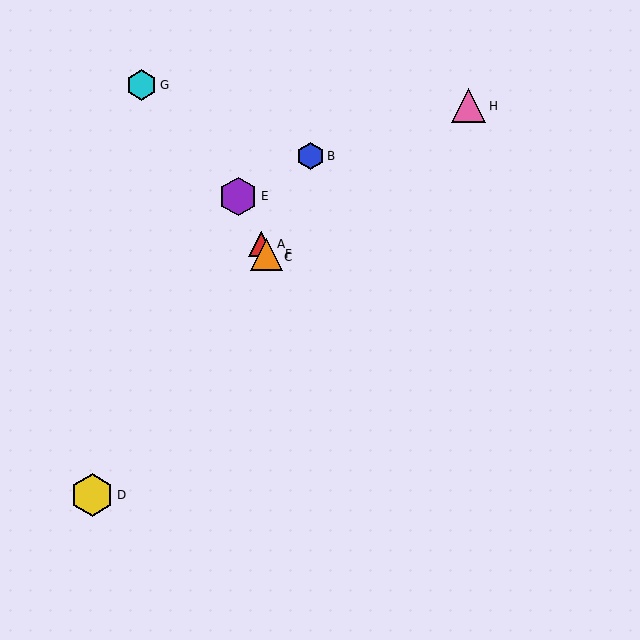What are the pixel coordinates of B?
Object B is at (311, 156).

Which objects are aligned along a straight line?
Objects A, C, E, F are aligned along a straight line.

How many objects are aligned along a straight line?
4 objects (A, C, E, F) are aligned along a straight line.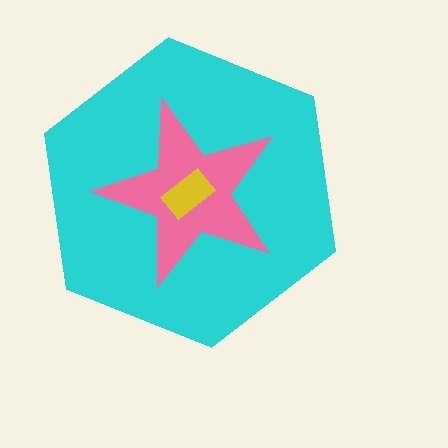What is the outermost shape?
The cyan hexagon.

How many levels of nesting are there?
3.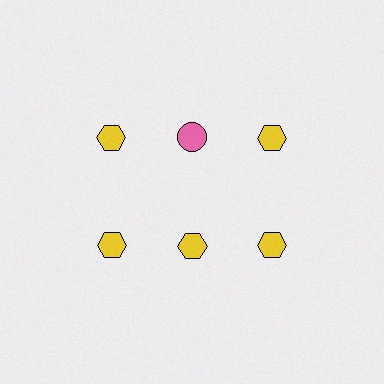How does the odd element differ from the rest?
It differs in both color (pink instead of yellow) and shape (circle instead of hexagon).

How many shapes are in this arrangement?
There are 6 shapes arranged in a grid pattern.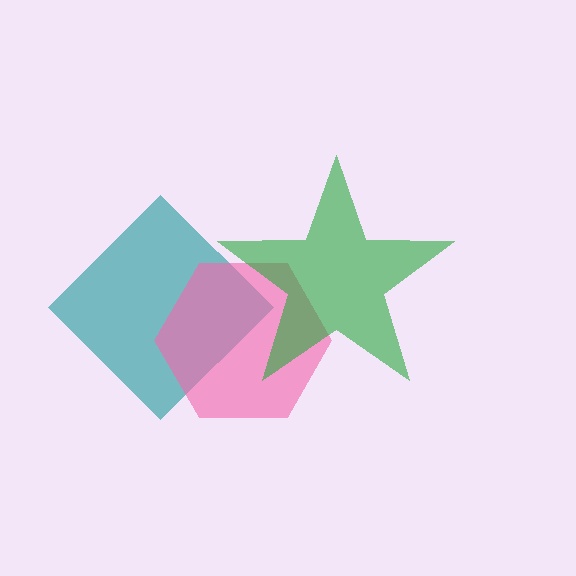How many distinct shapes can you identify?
There are 3 distinct shapes: a teal diamond, a pink hexagon, a green star.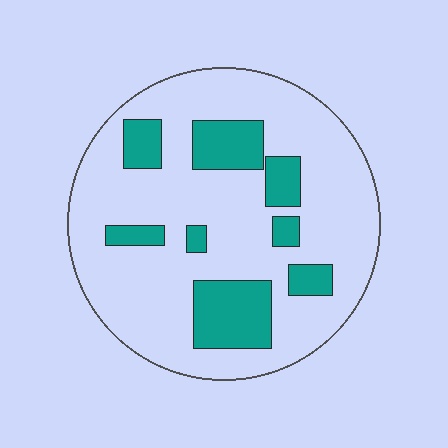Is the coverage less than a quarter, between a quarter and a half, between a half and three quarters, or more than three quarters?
Less than a quarter.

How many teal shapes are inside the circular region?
8.